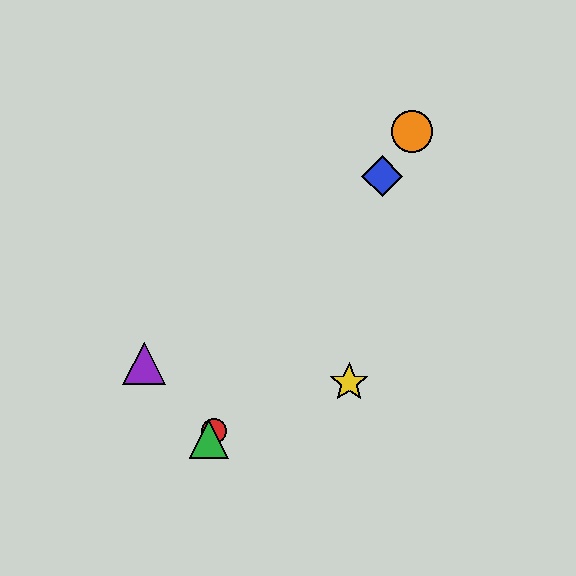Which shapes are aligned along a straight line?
The red circle, the blue diamond, the green triangle, the orange circle are aligned along a straight line.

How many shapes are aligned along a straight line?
4 shapes (the red circle, the blue diamond, the green triangle, the orange circle) are aligned along a straight line.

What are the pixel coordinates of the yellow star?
The yellow star is at (349, 382).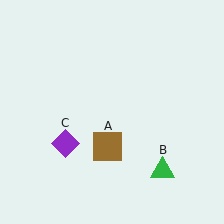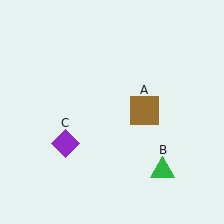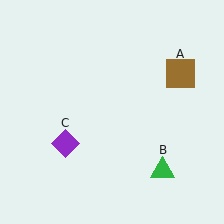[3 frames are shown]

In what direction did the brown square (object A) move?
The brown square (object A) moved up and to the right.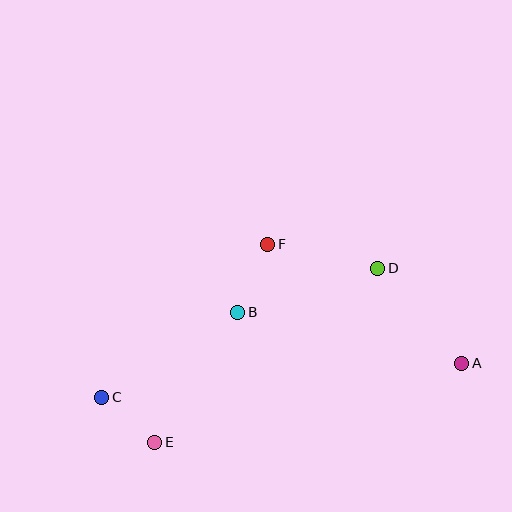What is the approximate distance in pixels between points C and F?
The distance between C and F is approximately 226 pixels.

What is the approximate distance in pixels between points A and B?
The distance between A and B is approximately 230 pixels.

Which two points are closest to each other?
Points C and E are closest to each other.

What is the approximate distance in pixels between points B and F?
The distance between B and F is approximately 74 pixels.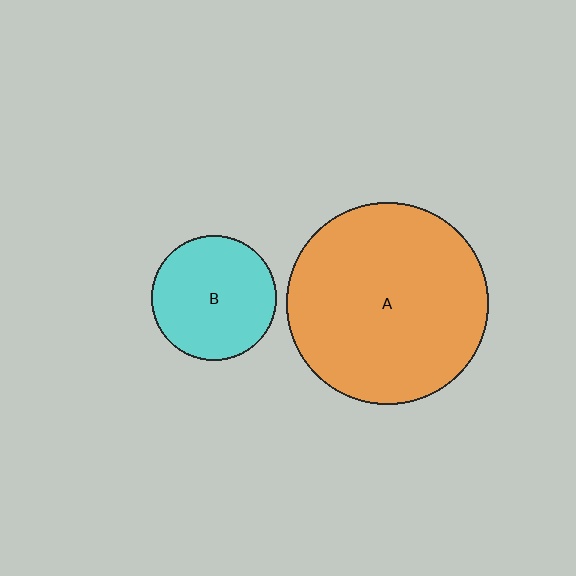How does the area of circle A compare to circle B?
Approximately 2.6 times.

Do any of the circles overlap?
No, none of the circles overlap.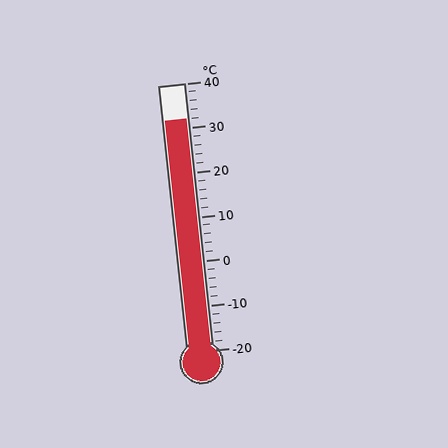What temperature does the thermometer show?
The thermometer shows approximately 32°C.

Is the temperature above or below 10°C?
The temperature is above 10°C.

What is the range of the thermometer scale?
The thermometer scale ranges from -20°C to 40°C.